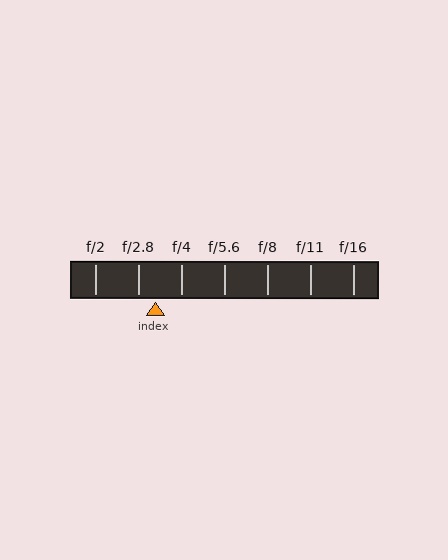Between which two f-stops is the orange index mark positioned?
The index mark is between f/2.8 and f/4.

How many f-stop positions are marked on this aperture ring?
There are 7 f-stop positions marked.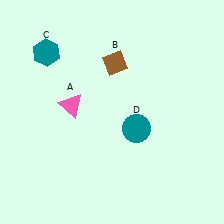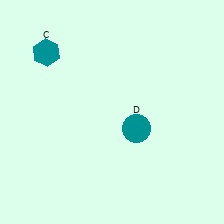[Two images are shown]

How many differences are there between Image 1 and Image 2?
There are 2 differences between the two images.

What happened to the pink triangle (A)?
The pink triangle (A) was removed in Image 2. It was in the top-left area of Image 1.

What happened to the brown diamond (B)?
The brown diamond (B) was removed in Image 2. It was in the top-right area of Image 1.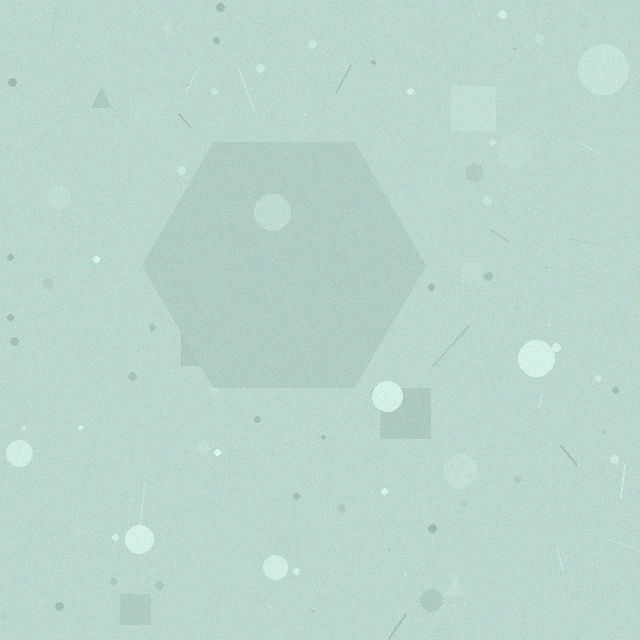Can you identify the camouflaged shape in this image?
The camouflaged shape is a hexagon.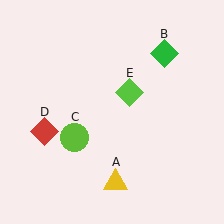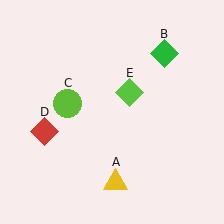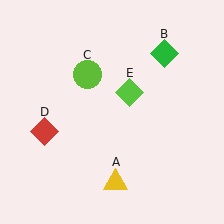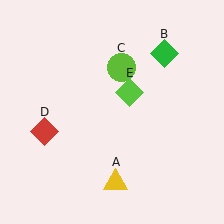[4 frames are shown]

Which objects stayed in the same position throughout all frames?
Yellow triangle (object A) and green diamond (object B) and red diamond (object D) and lime diamond (object E) remained stationary.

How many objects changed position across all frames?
1 object changed position: lime circle (object C).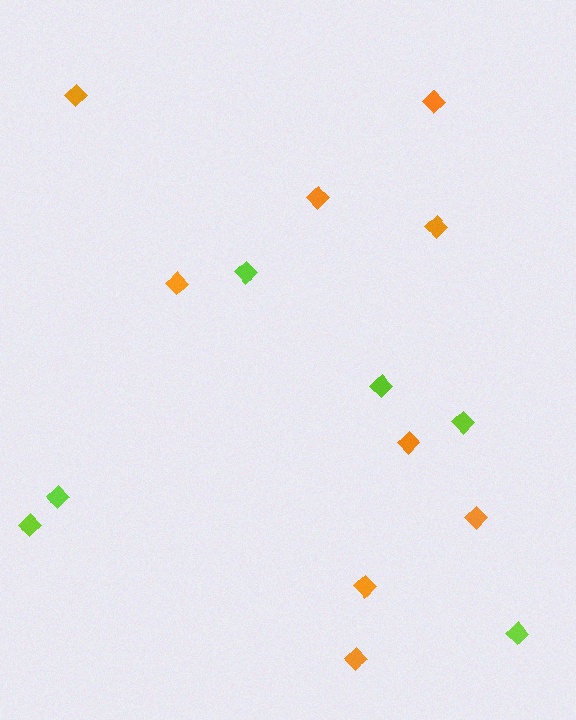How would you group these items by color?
There are 2 groups: one group of lime diamonds (6) and one group of orange diamonds (9).